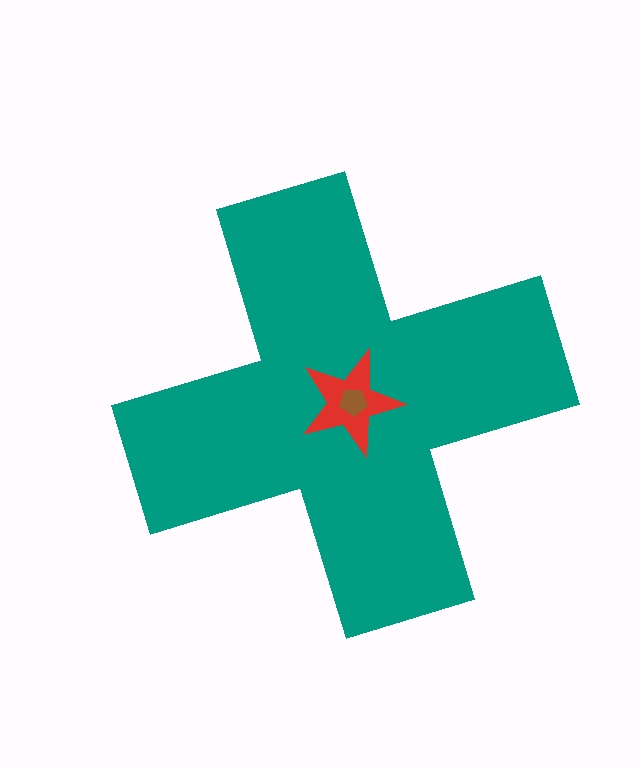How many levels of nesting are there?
3.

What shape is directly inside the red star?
The brown pentagon.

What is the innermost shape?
The brown pentagon.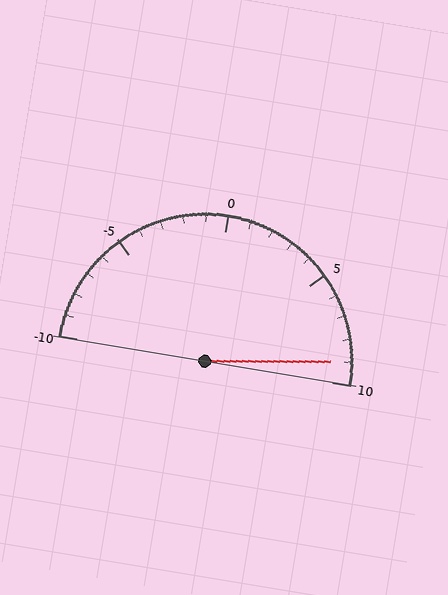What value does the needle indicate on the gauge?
The needle indicates approximately 9.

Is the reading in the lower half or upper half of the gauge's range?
The reading is in the upper half of the range (-10 to 10).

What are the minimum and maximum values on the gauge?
The gauge ranges from -10 to 10.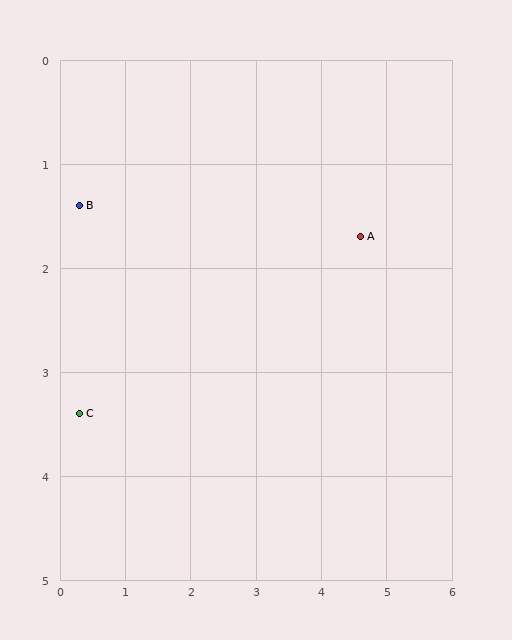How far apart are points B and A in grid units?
Points B and A are about 4.3 grid units apart.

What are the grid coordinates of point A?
Point A is at approximately (4.6, 1.7).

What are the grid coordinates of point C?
Point C is at approximately (0.3, 3.4).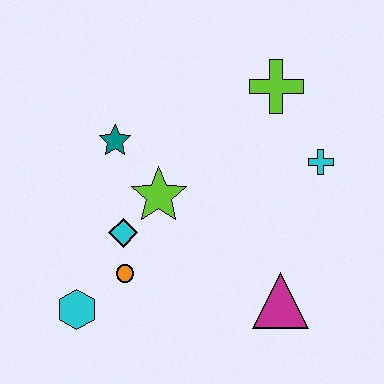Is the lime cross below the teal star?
No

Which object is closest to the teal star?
The lime star is closest to the teal star.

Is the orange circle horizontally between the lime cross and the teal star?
Yes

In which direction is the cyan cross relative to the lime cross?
The cyan cross is below the lime cross.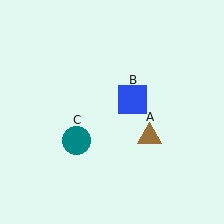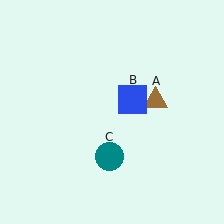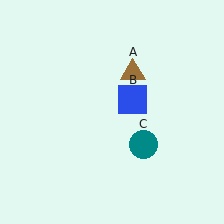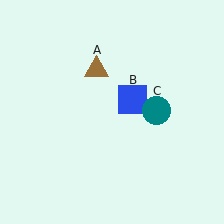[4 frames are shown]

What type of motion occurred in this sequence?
The brown triangle (object A), teal circle (object C) rotated counterclockwise around the center of the scene.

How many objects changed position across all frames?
2 objects changed position: brown triangle (object A), teal circle (object C).